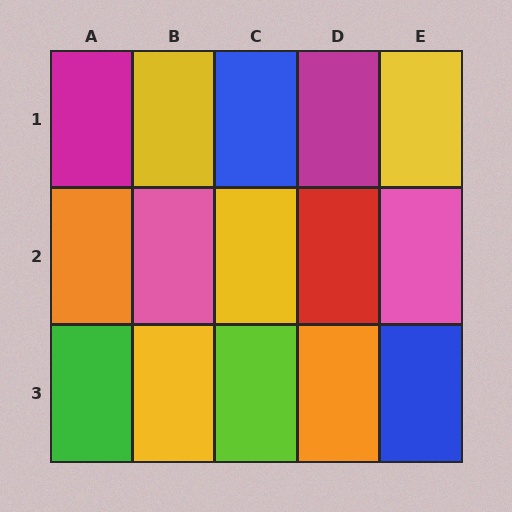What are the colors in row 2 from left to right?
Orange, pink, yellow, red, pink.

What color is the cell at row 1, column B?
Yellow.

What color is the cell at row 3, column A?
Green.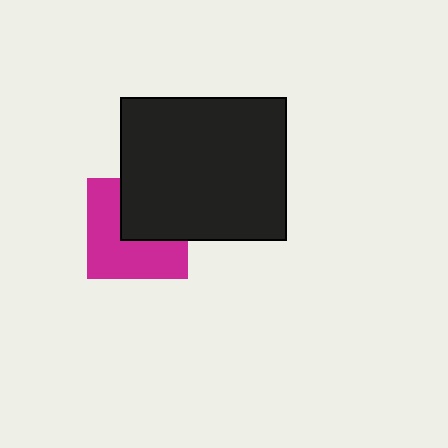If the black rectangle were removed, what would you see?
You would see the complete magenta square.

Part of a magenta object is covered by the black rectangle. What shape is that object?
It is a square.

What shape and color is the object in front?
The object in front is a black rectangle.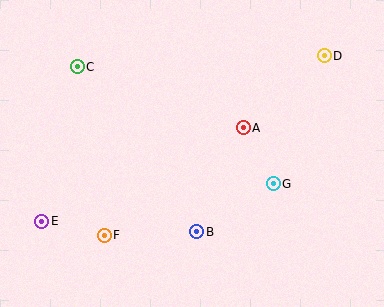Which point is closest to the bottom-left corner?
Point E is closest to the bottom-left corner.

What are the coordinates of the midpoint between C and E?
The midpoint between C and E is at (59, 144).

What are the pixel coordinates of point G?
Point G is at (273, 184).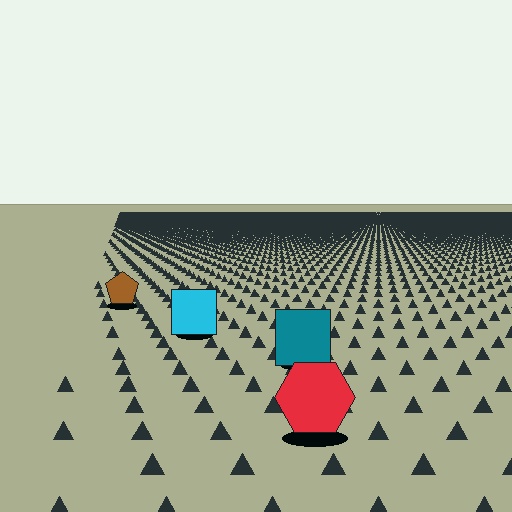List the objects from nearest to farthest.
From nearest to farthest: the red hexagon, the teal square, the cyan square, the brown pentagon.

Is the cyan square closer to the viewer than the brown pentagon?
Yes. The cyan square is closer — you can tell from the texture gradient: the ground texture is coarser near it.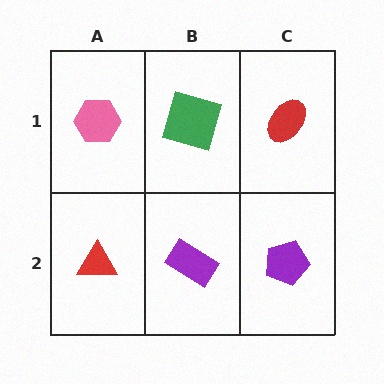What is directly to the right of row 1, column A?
A green square.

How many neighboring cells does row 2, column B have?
3.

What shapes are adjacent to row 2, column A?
A pink hexagon (row 1, column A), a purple rectangle (row 2, column B).